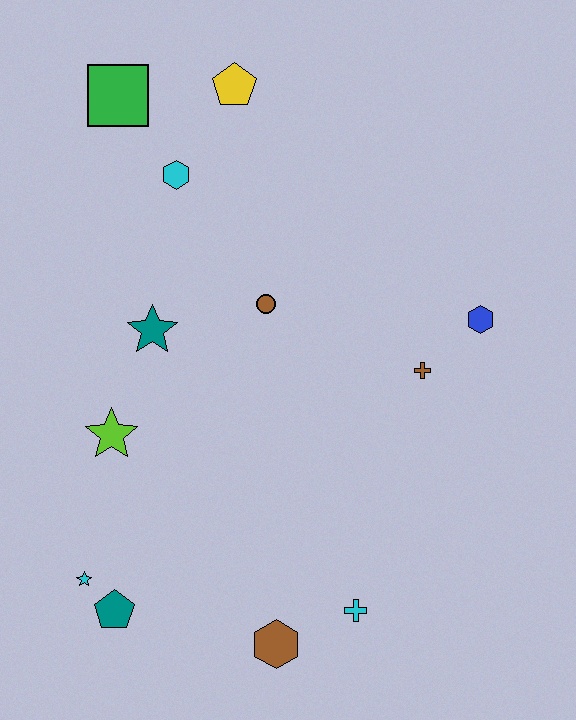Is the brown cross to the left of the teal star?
No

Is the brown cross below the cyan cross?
No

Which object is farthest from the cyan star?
The yellow pentagon is farthest from the cyan star.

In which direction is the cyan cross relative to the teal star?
The cyan cross is below the teal star.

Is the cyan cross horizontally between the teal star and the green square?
No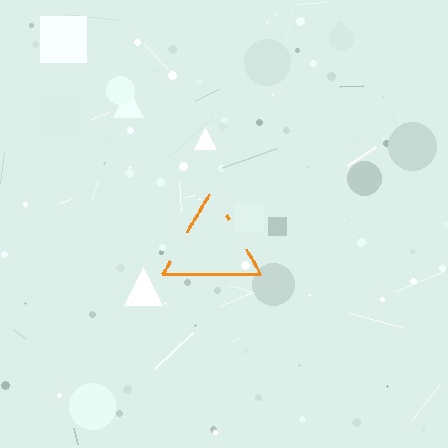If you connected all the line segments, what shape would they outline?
They would outline a triangle.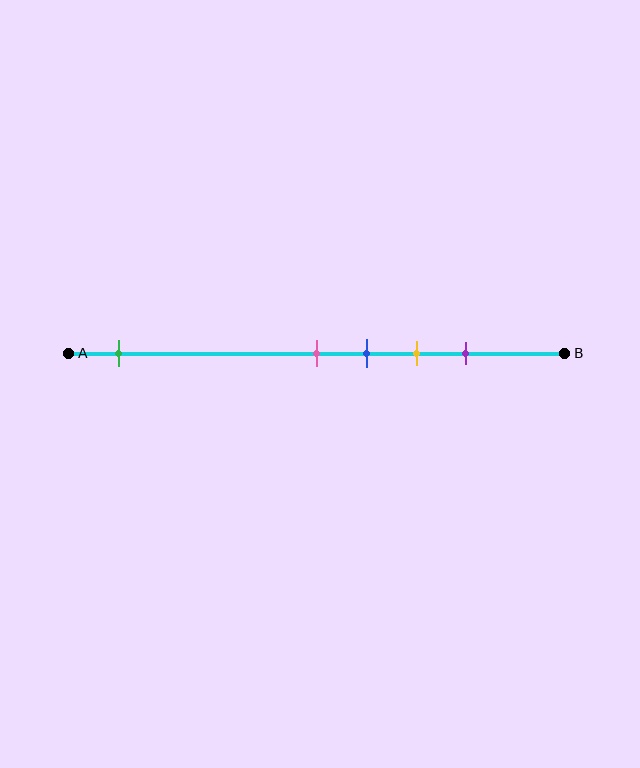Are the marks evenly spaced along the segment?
No, the marks are not evenly spaced.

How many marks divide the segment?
There are 5 marks dividing the segment.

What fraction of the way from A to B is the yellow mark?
The yellow mark is approximately 70% (0.7) of the way from A to B.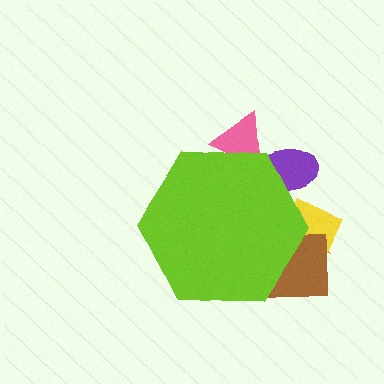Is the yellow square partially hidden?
Yes, the yellow square is partially hidden behind the lime hexagon.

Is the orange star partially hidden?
Yes, the orange star is partially hidden behind the lime hexagon.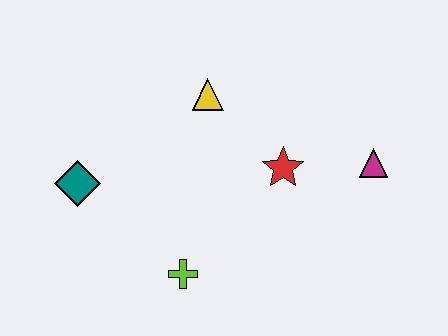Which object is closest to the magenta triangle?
The red star is closest to the magenta triangle.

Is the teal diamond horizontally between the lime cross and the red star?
No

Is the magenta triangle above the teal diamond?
Yes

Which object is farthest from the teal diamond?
The magenta triangle is farthest from the teal diamond.